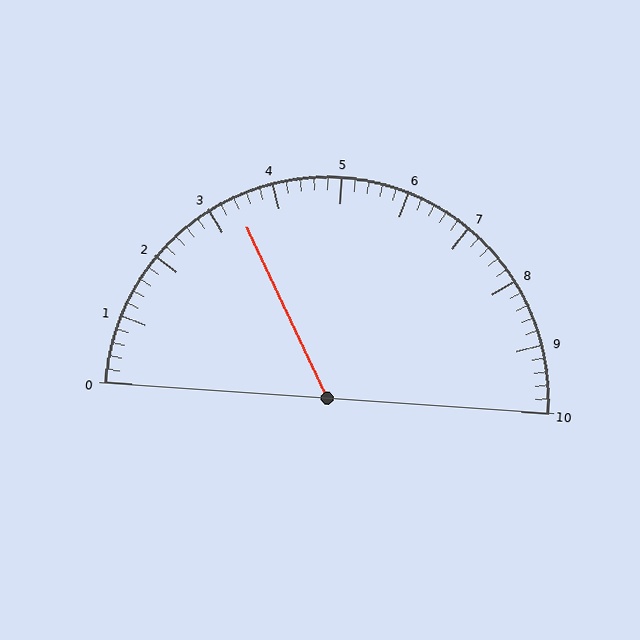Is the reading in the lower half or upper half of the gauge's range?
The reading is in the lower half of the range (0 to 10).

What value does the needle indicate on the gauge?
The needle indicates approximately 3.4.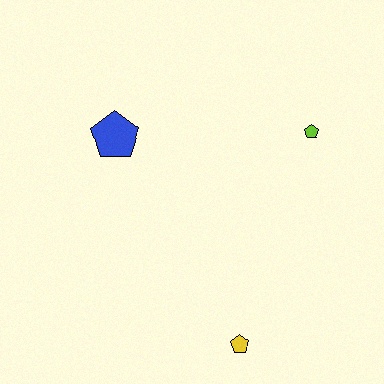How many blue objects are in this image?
There is 1 blue object.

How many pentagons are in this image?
There are 3 pentagons.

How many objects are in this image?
There are 3 objects.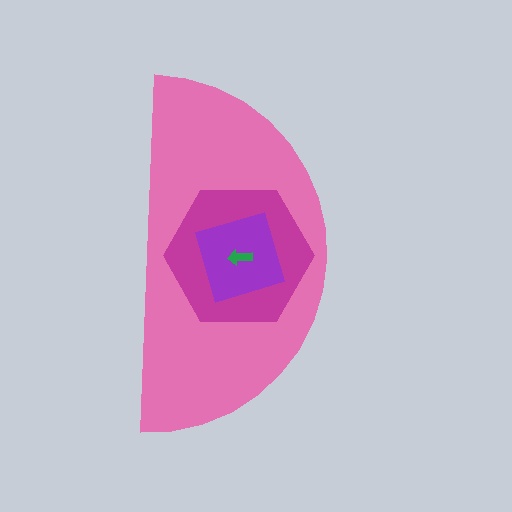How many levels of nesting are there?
4.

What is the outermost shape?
The pink semicircle.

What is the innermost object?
The green arrow.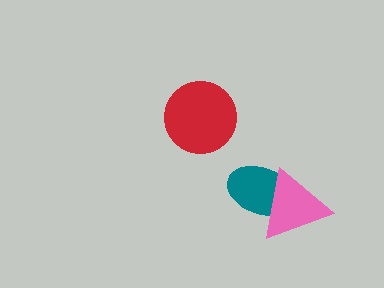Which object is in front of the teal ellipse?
The pink triangle is in front of the teal ellipse.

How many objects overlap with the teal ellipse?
1 object overlaps with the teal ellipse.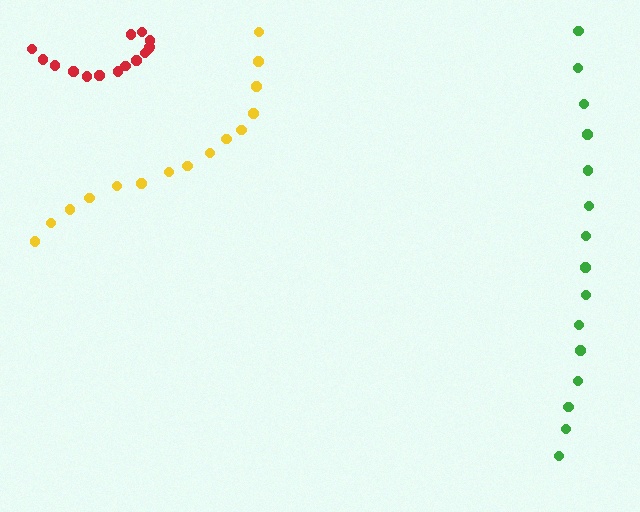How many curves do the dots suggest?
There are 3 distinct paths.